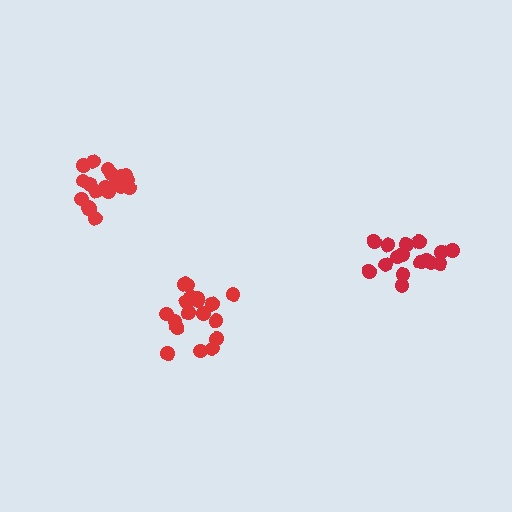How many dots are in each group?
Group 1: 16 dots, Group 2: 19 dots, Group 3: 19 dots (54 total).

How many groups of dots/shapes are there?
There are 3 groups.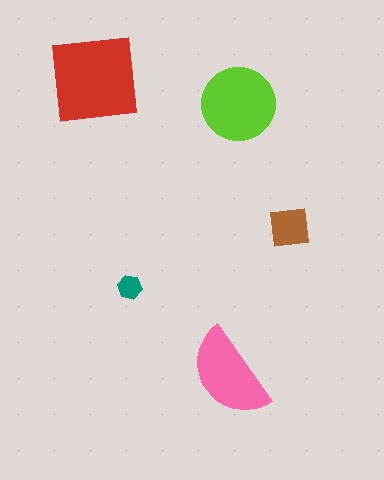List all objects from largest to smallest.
The red square, the lime circle, the pink semicircle, the brown square, the teal hexagon.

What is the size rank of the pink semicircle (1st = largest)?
3rd.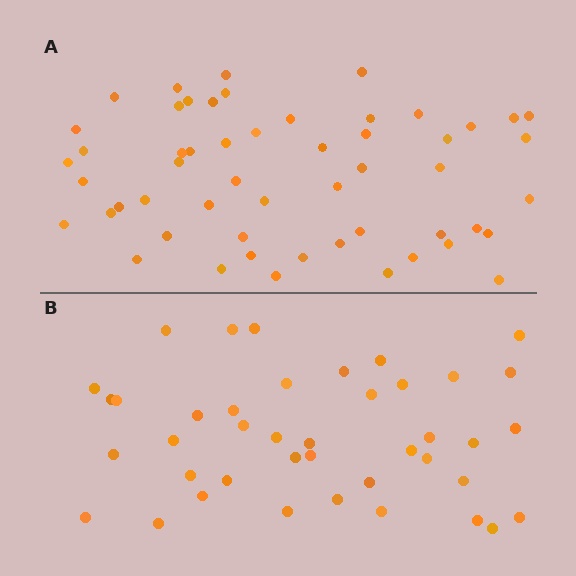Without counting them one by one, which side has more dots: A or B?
Region A (the top region) has more dots.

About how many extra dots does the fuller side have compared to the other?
Region A has approximately 15 more dots than region B.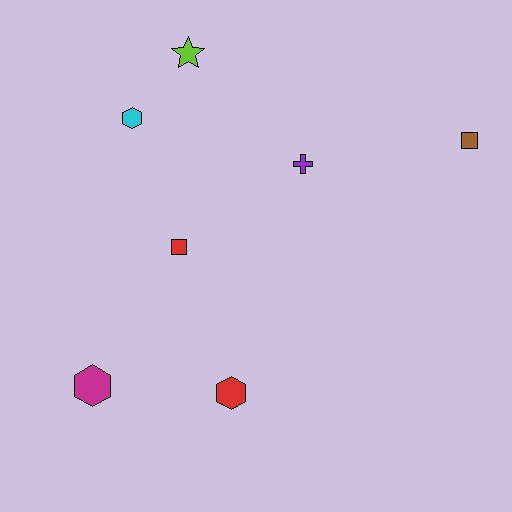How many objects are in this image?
There are 7 objects.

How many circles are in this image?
There are no circles.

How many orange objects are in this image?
There are no orange objects.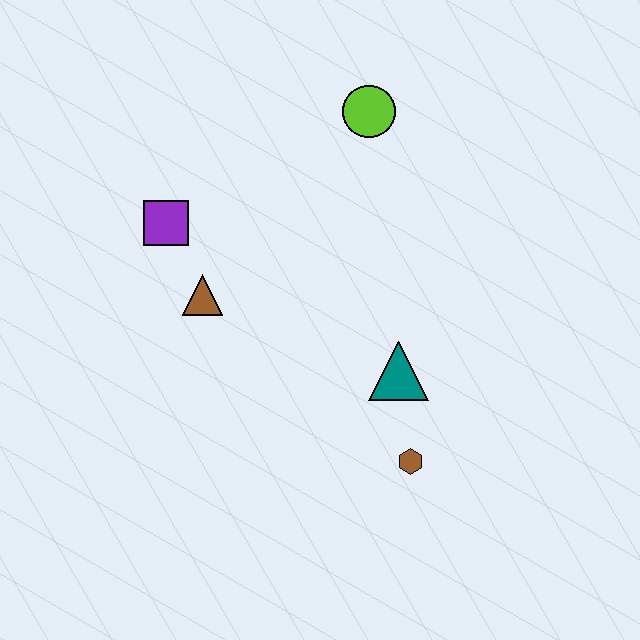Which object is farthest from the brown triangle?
The brown hexagon is farthest from the brown triangle.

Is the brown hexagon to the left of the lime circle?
No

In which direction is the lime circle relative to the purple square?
The lime circle is to the right of the purple square.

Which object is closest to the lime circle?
The purple square is closest to the lime circle.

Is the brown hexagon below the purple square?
Yes